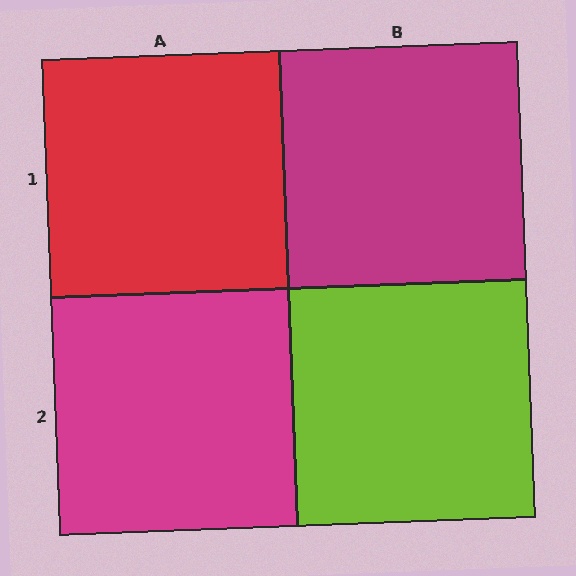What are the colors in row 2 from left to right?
Magenta, lime.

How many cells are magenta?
2 cells are magenta.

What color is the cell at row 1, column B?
Magenta.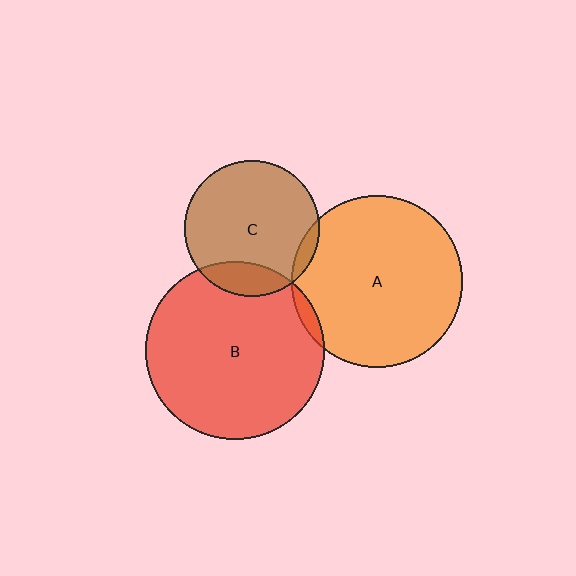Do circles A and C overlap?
Yes.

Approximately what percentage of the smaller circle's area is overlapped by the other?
Approximately 5%.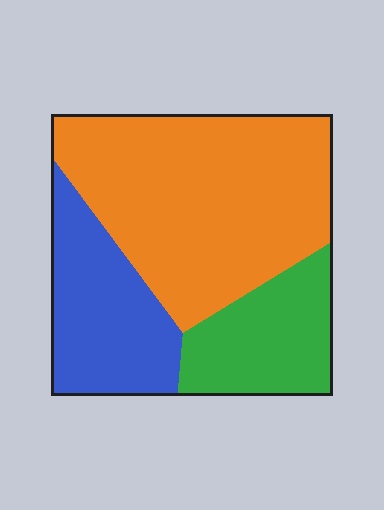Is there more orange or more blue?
Orange.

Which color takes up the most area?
Orange, at roughly 55%.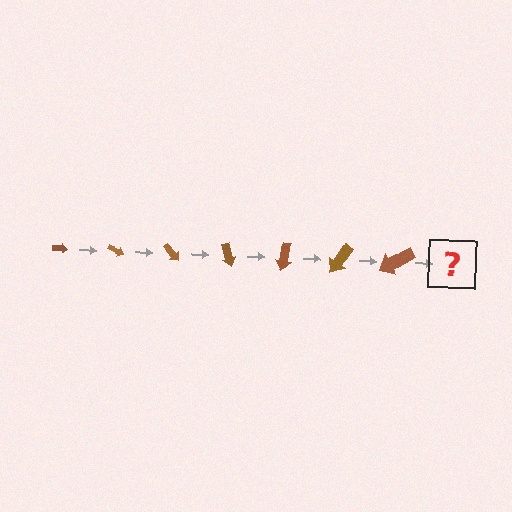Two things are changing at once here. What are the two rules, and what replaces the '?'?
The two rules are that the arrow grows larger each step and it rotates 25 degrees each step. The '?' should be an arrow, larger than the previous one and rotated 175 degrees from the start.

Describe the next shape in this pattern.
It should be an arrow, larger than the previous one and rotated 175 degrees from the start.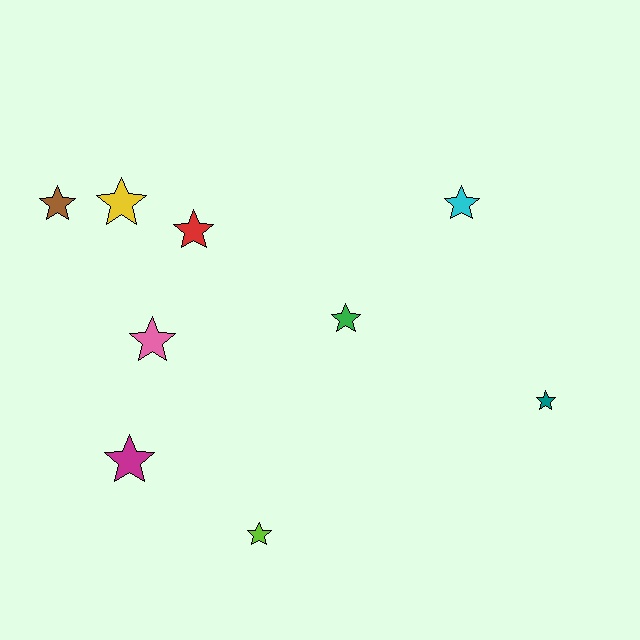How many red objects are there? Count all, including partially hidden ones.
There is 1 red object.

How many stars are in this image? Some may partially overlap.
There are 9 stars.